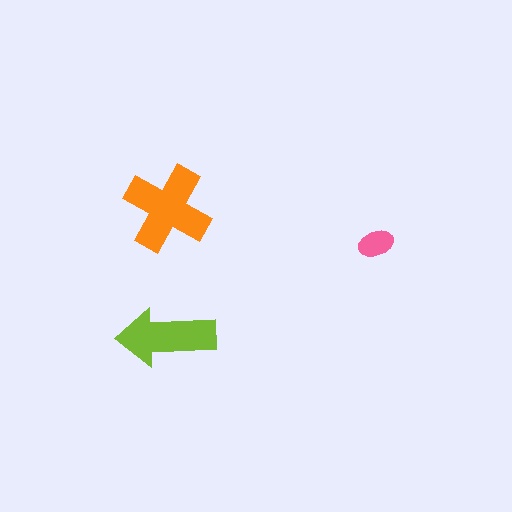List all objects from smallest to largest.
The pink ellipse, the lime arrow, the orange cross.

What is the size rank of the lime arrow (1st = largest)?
2nd.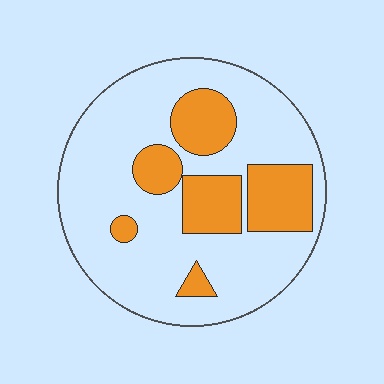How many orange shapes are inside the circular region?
6.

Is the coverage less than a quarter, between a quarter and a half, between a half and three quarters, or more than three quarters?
Between a quarter and a half.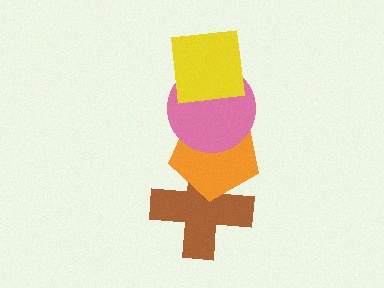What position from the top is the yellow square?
The yellow square is 1st from the top.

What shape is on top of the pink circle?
The yellow square is on top of the pink circle.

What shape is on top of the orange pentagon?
The pink circle is on top of the orange pentagon.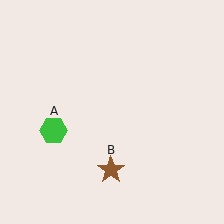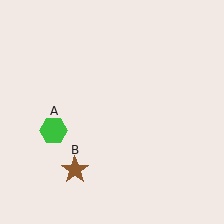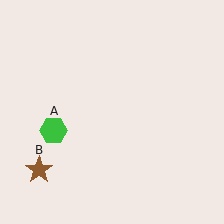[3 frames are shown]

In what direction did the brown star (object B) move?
The brown star (object B) moved left.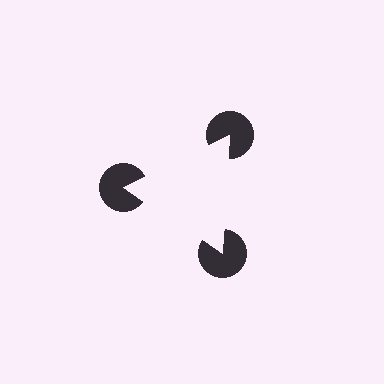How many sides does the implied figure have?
3 sides.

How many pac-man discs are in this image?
There are 3 — one at each vertex of the illusory triangle.